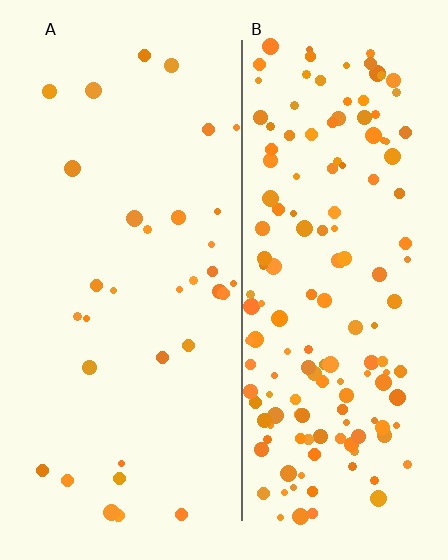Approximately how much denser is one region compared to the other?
Approximately 4.7× — region B over region A.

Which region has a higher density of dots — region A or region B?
B (the right).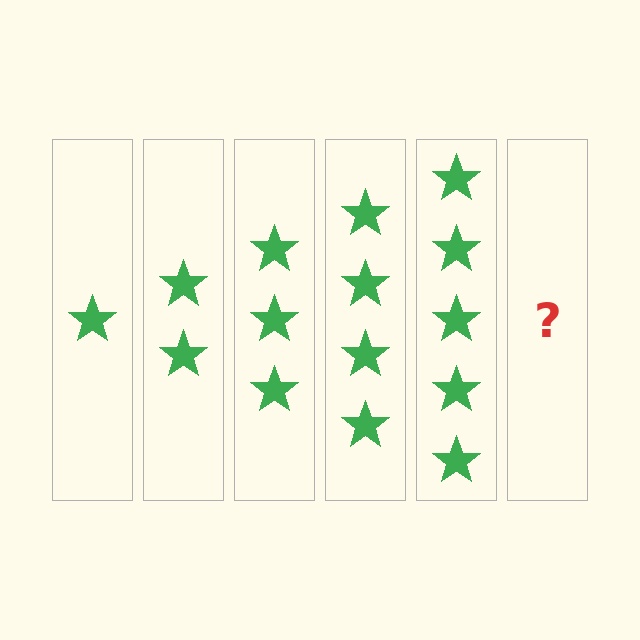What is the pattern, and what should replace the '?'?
The pattern is that each step adds one more star. The '?' should be 6 stars.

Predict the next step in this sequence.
The next step is 6 stars.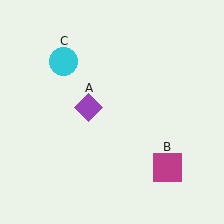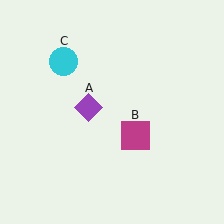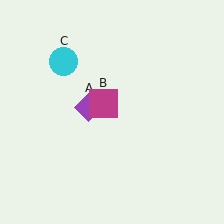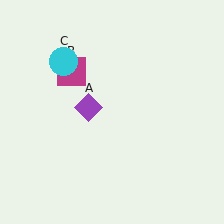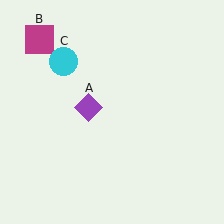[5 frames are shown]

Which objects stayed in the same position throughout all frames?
Purple diamond (object A) and cyan circle (object C) remained stationary.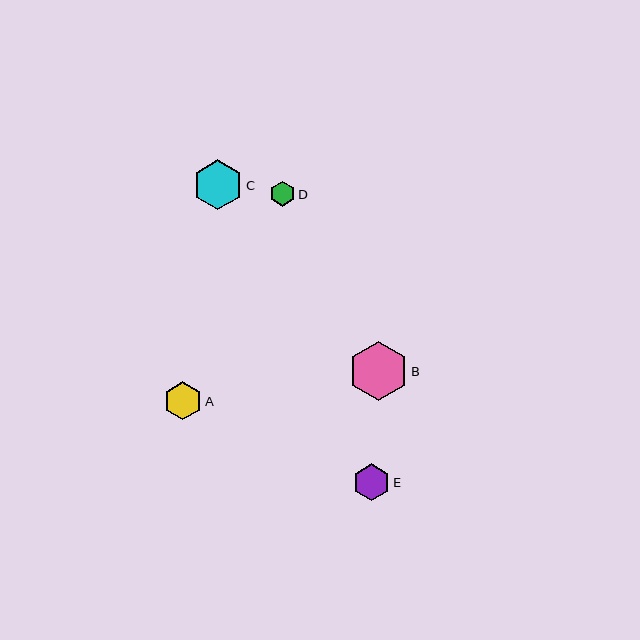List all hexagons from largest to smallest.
From largest to smallest: B, C, A, E, D.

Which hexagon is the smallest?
Hexagon D is the smallest with a size of approximately 25 pixels.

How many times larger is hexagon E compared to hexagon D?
Hexagon E is approximately 1.5 times the size of hexagon D.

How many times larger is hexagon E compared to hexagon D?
Hexagon E is approximately 1.5 times the size of hexagon D.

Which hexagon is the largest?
Hexagon B is the largest with a size of approximately 59 pixels.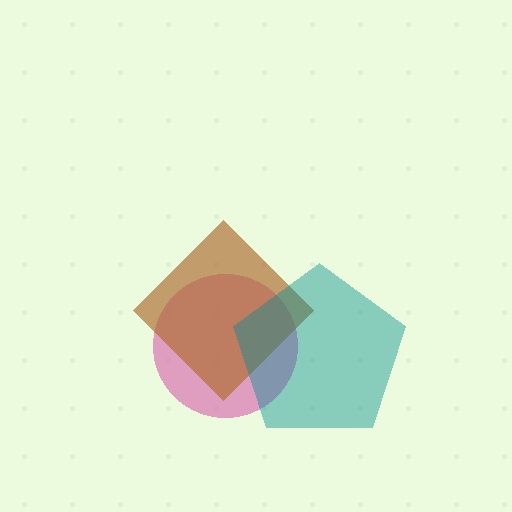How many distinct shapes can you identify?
There are 3 distinct shapes: a pink circle, a brown diamond, a teal pentagon.